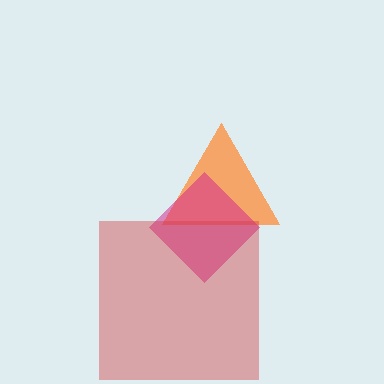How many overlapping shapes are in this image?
There are 3 overlapping shapes in the image.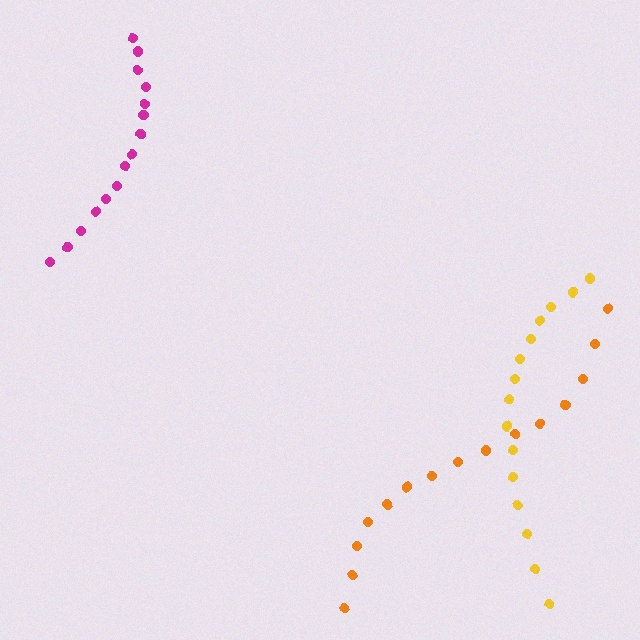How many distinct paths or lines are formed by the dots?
There are 3 distinct paths.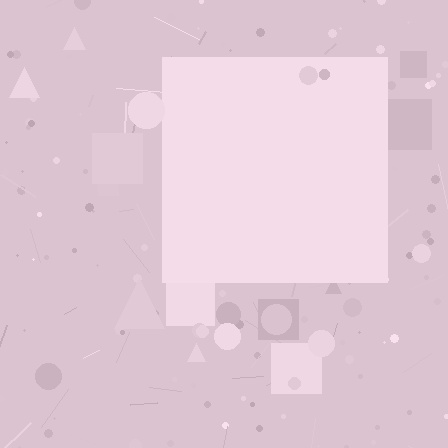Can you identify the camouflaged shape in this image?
The camouflaged shape is a square.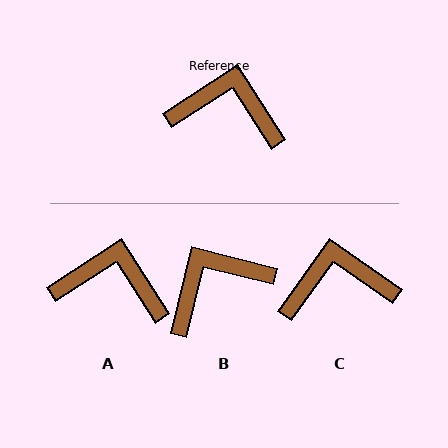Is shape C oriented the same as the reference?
No, it is off by about 22 degrees.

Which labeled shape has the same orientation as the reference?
A.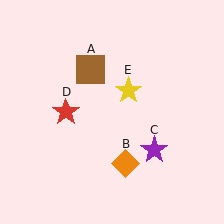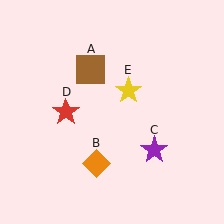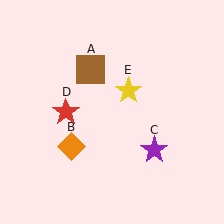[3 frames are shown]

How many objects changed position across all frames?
1 object changed position: orange diamond (object B).